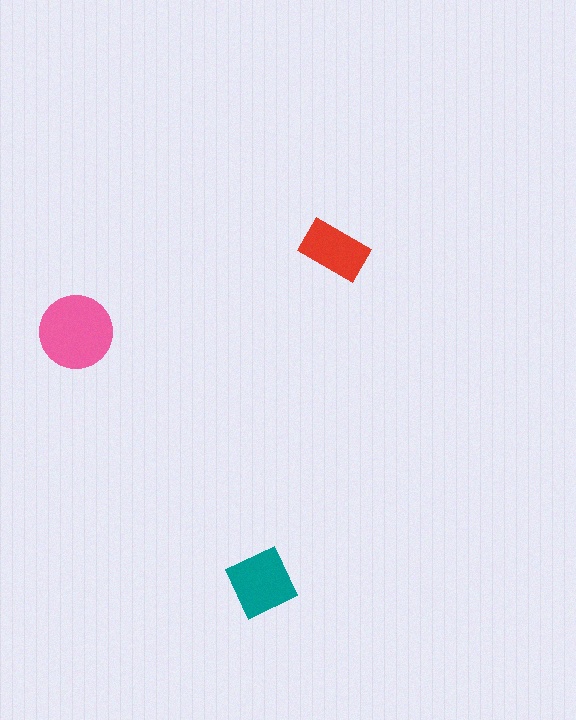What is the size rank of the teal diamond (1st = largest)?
2nd.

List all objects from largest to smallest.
The pink circle, the teal diamond, the red rectangle.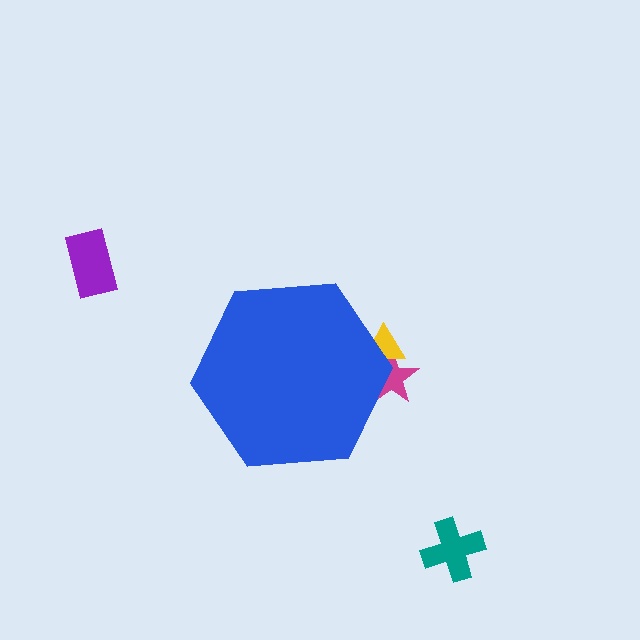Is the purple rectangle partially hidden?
No, the purple rectangle is fully visible.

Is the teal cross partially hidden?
No, the teal cross is fully visible.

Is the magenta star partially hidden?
Yes, the magenta star is partially hidden behind the blue hexagon.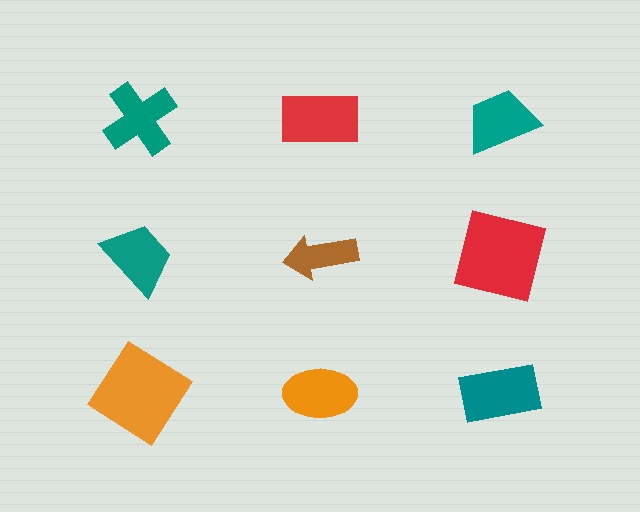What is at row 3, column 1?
An orange diamond.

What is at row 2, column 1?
A teal trapezoid.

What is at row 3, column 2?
An orange ellipse.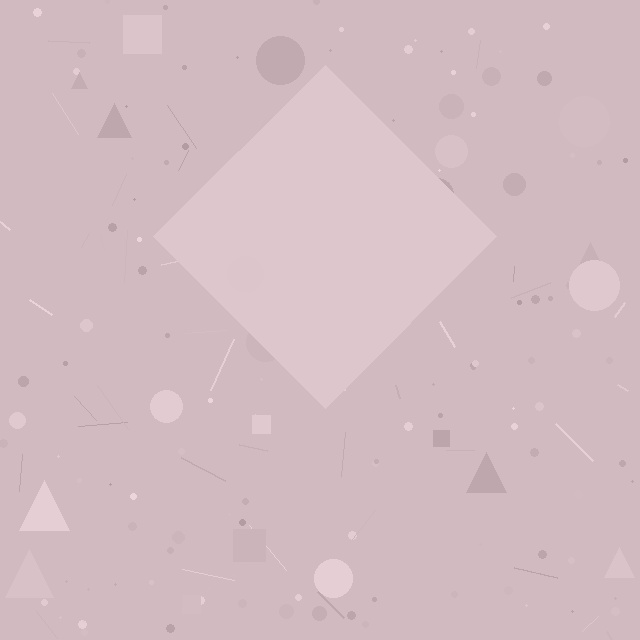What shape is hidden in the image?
A diamond is hidden in the image.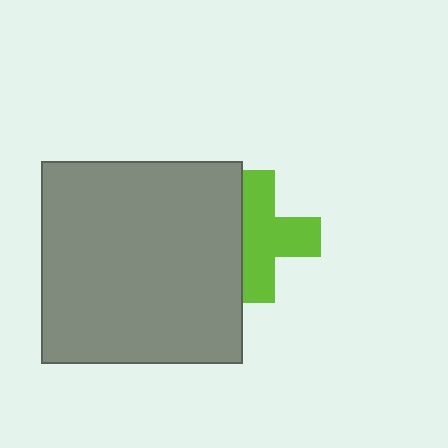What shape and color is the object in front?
The object in front is a gray square.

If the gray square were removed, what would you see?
You would see the complete lime cross.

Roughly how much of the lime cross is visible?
Most of it is visible (roughly 68%).